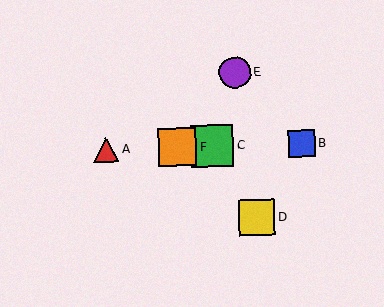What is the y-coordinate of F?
Object F is at y≈147.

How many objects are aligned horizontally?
4 objects (A, B, C, F) are aligned horizontally.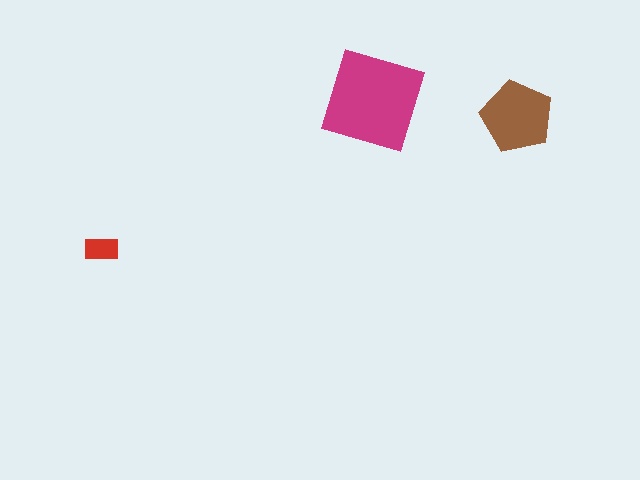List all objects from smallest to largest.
The red rectangle, the brown pentagon, the magenta square.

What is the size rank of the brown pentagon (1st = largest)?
2nd.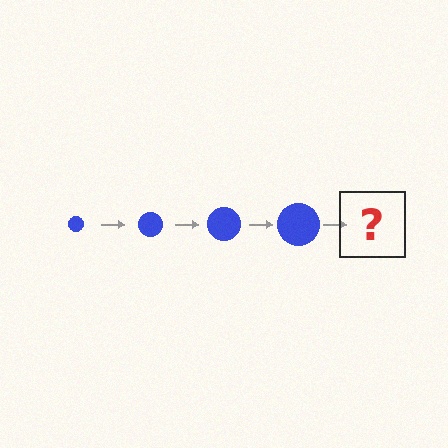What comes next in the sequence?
The next element should be a blue circle, larger than the previous one.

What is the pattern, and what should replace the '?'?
The pattern is that the circle gets progressively larger each step. The '?' should be a blue circle, larger than the previous one.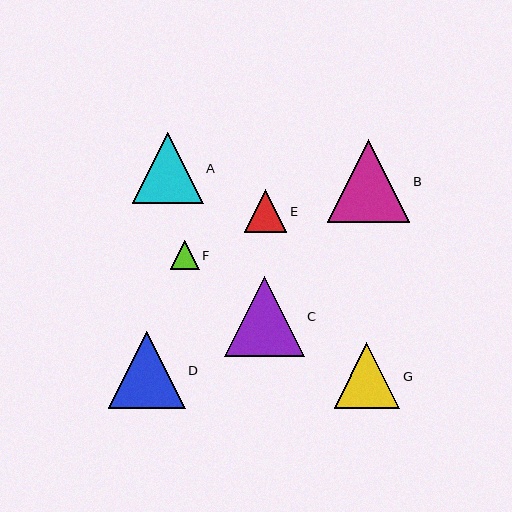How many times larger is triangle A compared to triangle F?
Triangle A is approximately 2.5 times the size of triangle F.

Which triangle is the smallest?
Triangle F is the smallest with a size of approximately 28 pixels.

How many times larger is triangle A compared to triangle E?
Triangle A is approximately 1.7 times the size of triangle E.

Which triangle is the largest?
Triangle B is the largest with a size of approximately 83 pixels.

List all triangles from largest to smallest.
From largest to smallest: B, C, D, A, G, E, F.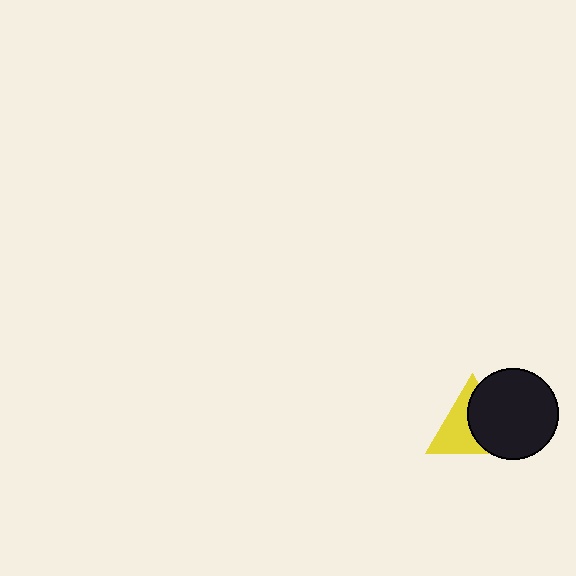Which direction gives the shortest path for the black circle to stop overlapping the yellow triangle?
Moving right gives the shortest separation.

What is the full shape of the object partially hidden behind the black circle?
The partially hidden object is a yellow triangle.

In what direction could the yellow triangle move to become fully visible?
The yellow triangle could move left. That would shift it out from behind the black circle entirely.